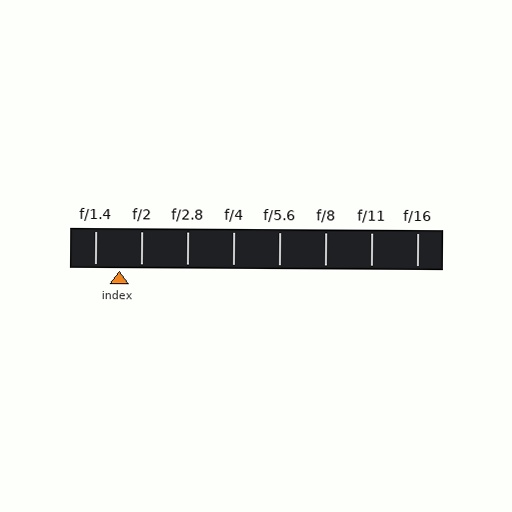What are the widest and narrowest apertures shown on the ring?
The widest aperture shown is f/1.4 and the narrowest is f/16.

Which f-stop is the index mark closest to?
The index mark is closest to f/2.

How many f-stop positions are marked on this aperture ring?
There are 8 f-stop positions marked.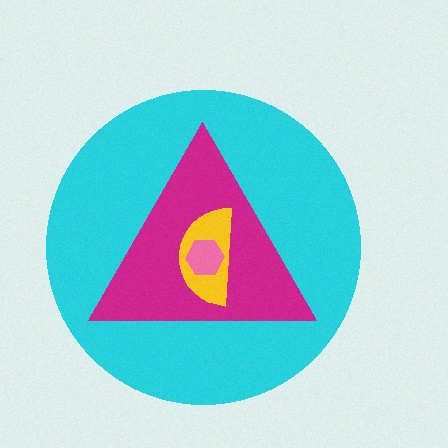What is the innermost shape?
The pink hexagon.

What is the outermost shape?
The cyan circle.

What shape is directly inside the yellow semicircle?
The pink hexagon.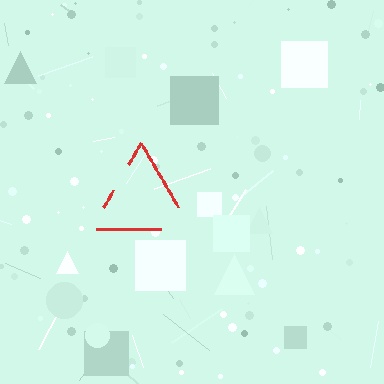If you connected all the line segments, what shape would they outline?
They would outline a triangle.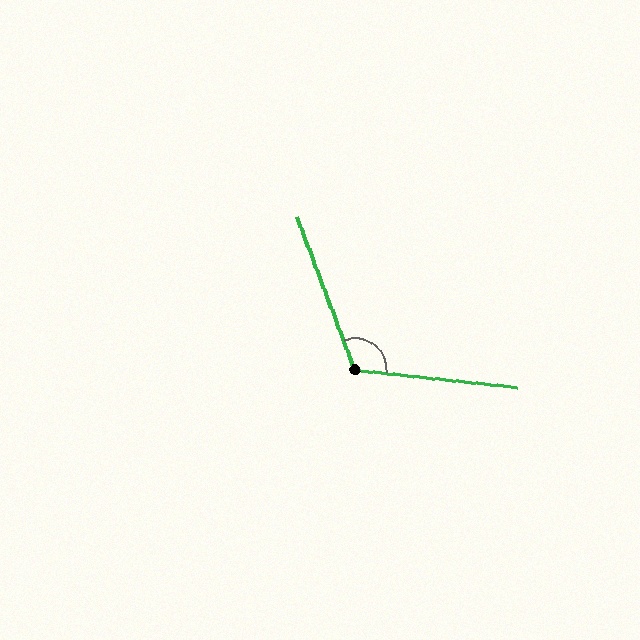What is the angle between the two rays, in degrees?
Approximately 117 degrees.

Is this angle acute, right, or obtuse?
It is obtuse.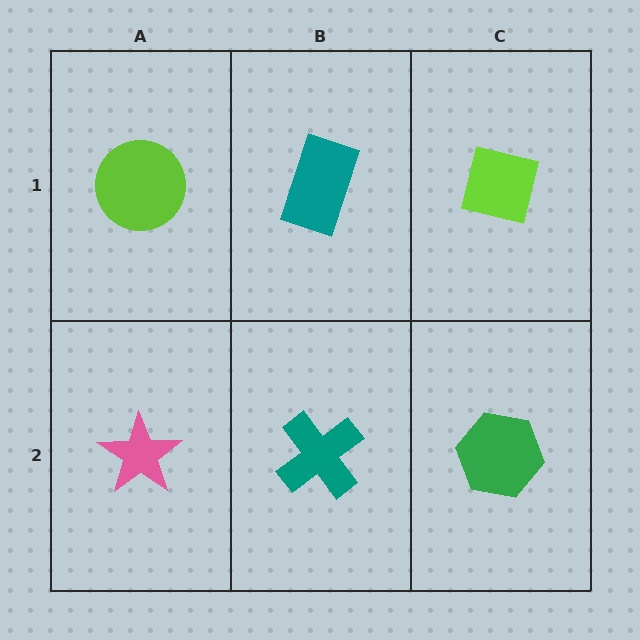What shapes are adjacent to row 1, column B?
A teal cross (row 2, column B), a lime circle (row 1, column A), a lime square (row 1, column C).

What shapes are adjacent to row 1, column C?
A green hexagon (row 2, column C), a teal rectangle (row 1, column B).